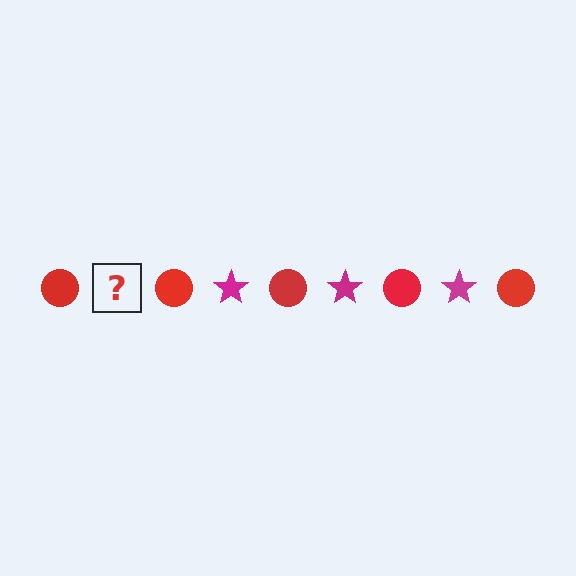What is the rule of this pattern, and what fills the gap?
The rule is that the pattern alternates between red circle and magenta star. The gap should be filled with a magenta star.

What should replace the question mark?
The question mark should be replaced with a magenta star.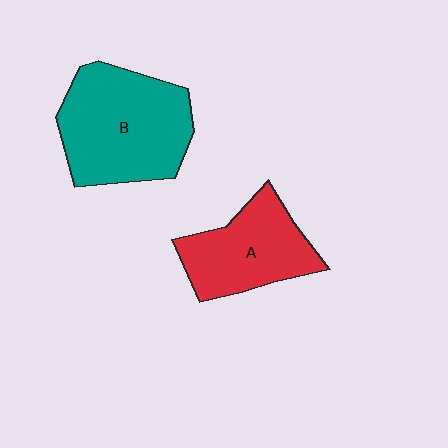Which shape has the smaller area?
Shape A (red).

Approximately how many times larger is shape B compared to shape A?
Approximately 1.4 times.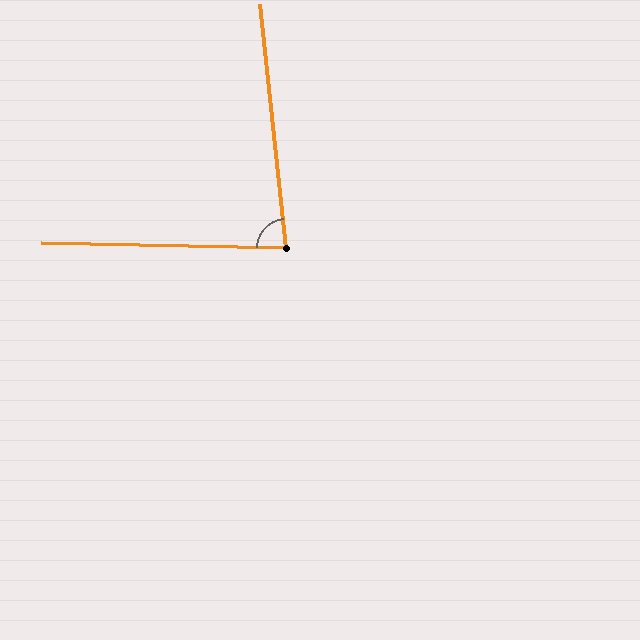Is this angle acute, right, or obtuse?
It is acute.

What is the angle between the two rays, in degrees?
Approximately 83 degrees.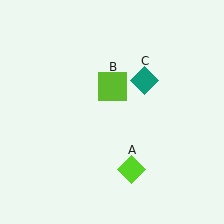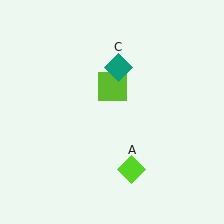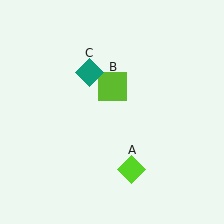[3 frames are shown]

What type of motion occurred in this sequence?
The teal diamond (object C) rotated counterclockwise around the center of the scene.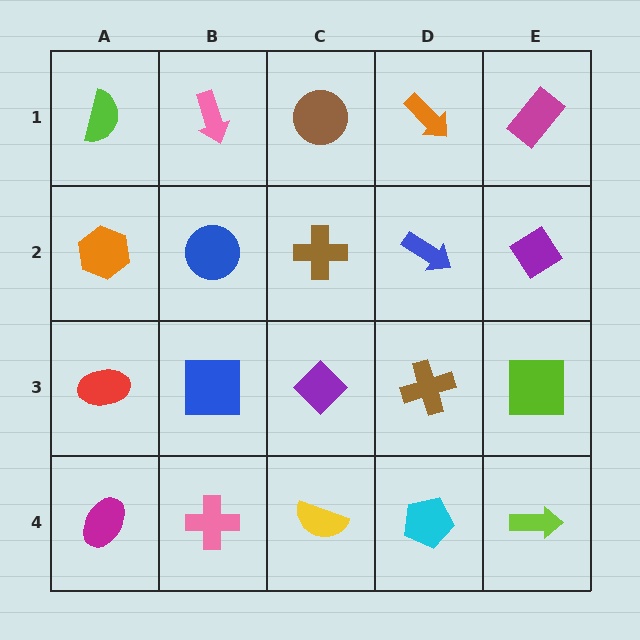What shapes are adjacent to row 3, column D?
A blue arrow (row 2, column D), a cyan pentagon (row 4, column D), a purple diamond (row 3, column C), a lime square (row 3, column E).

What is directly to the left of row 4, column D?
A yellow semicircle.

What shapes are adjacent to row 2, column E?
A magenta rectangle (row 1, column E), a lime square (row 3, column E), a blue arrow (row 2, column D).